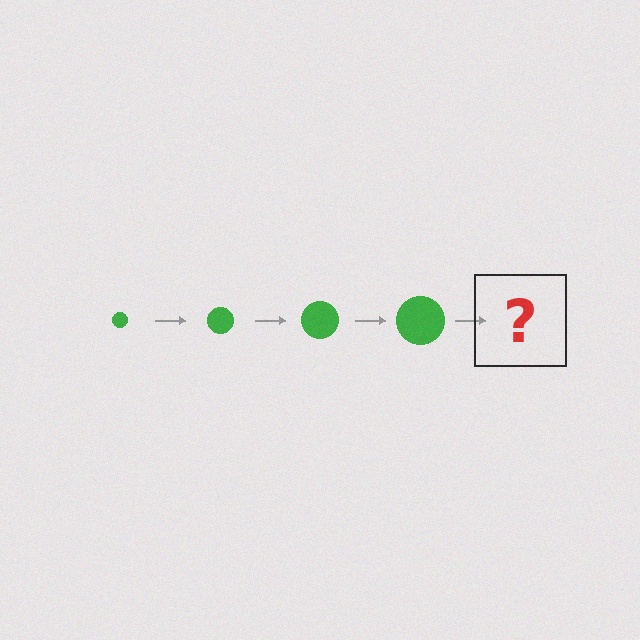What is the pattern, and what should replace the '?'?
The pattern is that the circle gets progressively larger each step. The '?' should be a green circle, larger than the previous one.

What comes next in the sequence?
The next element should be a green circle, larger than the previous one.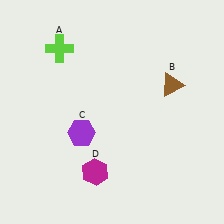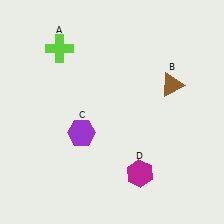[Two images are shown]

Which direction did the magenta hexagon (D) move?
The magenta hexagon (D) moved right.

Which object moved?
The magenta hexagon (D) moved right.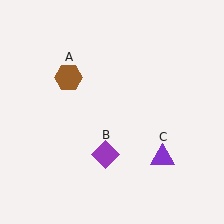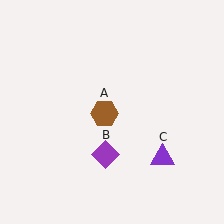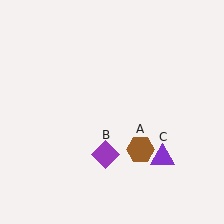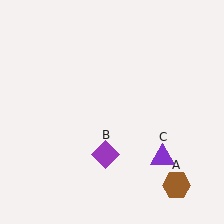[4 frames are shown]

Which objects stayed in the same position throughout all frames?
Purple diamond (object B) and purple triangle (object C) remained stationary.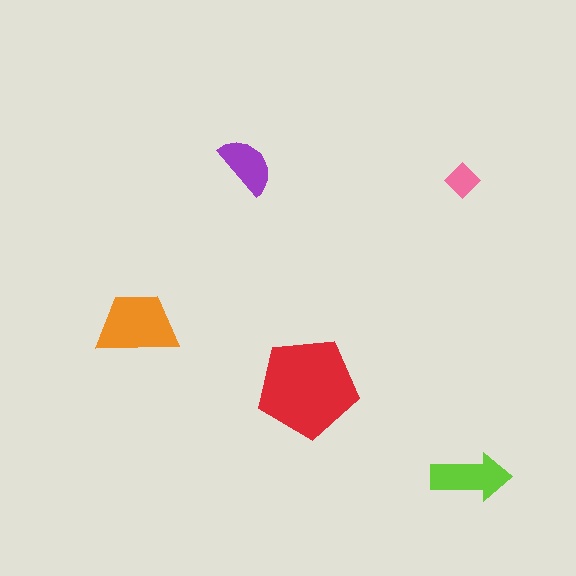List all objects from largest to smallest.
The red pentagon, the orange trapezoid, the lime arrow, the purple semicircle, the pink diamond.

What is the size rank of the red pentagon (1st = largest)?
1st.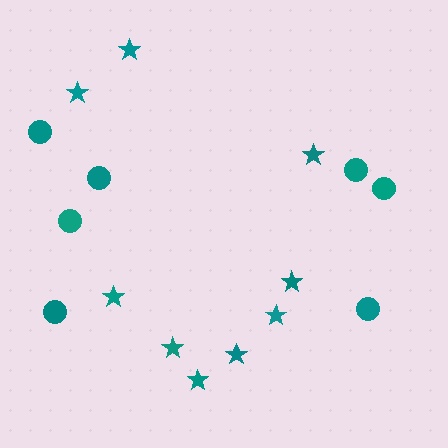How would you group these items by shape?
There are 2 groups: one group of circles (7) and one group of stars (9).